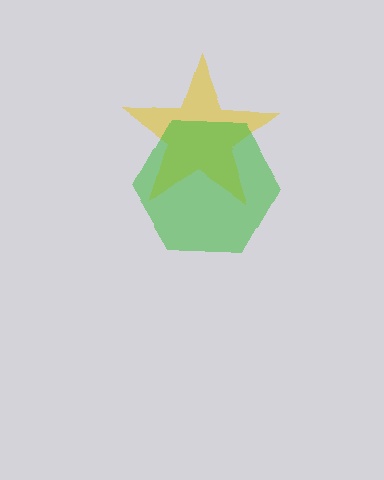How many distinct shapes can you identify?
There are 2 distinct shapes: a yellow star, a green hexagon.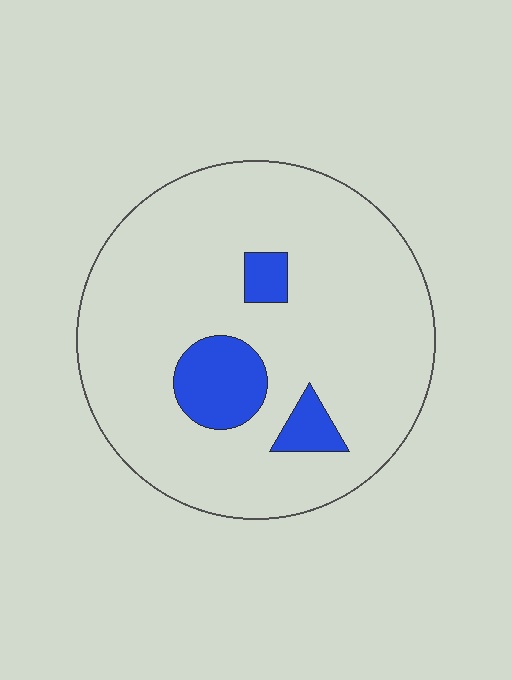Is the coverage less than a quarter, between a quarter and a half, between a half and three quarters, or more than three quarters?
Less than a quarter.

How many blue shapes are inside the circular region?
3.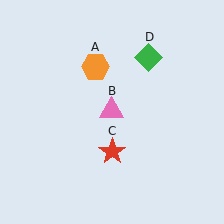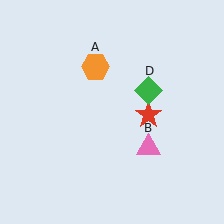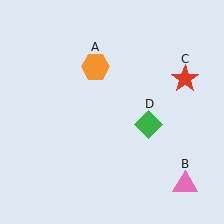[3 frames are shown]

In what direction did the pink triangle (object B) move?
The pink triangle (object B) moved down and to the right.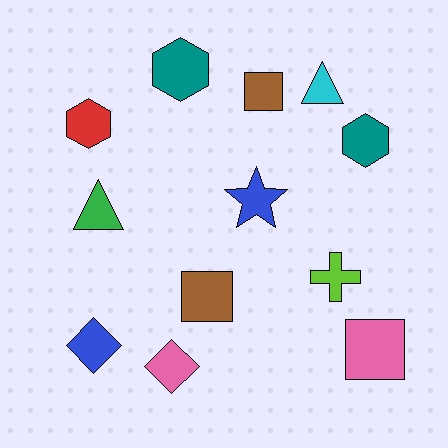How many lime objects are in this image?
There is 1 lime object.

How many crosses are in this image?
There is 1 cross.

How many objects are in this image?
There are 12 objects.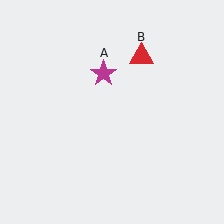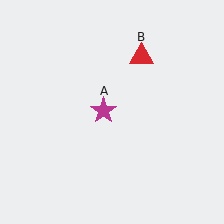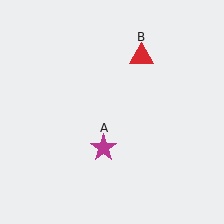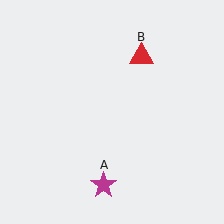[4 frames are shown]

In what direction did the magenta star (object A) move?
The magenta star (object A) moved down.